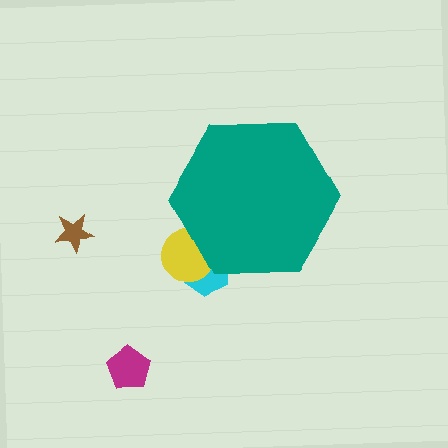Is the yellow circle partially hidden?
Yes, the yellow circle is partially hidden behind the teal hexagon.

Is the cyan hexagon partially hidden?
Yes, the cyan hexagon is partially hidden behind the teal hexagon.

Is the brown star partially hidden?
No, the brown star is fully visible.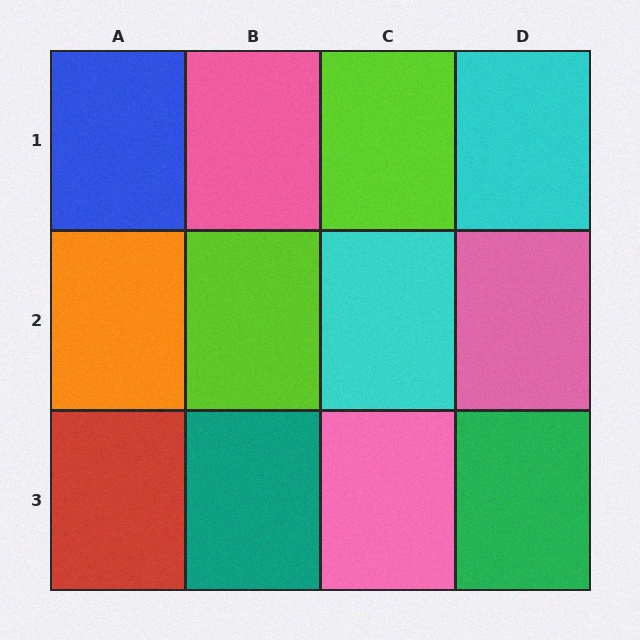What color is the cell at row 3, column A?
Red.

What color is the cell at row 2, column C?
Cyan.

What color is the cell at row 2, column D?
Pink.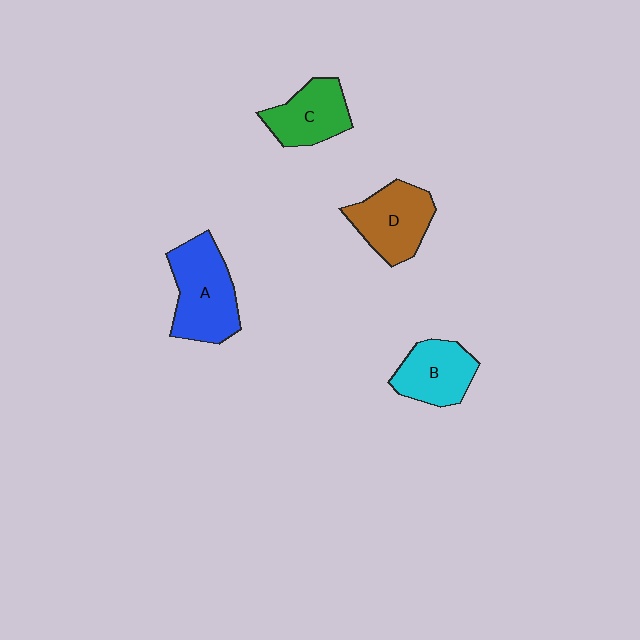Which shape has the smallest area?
Shape C (green).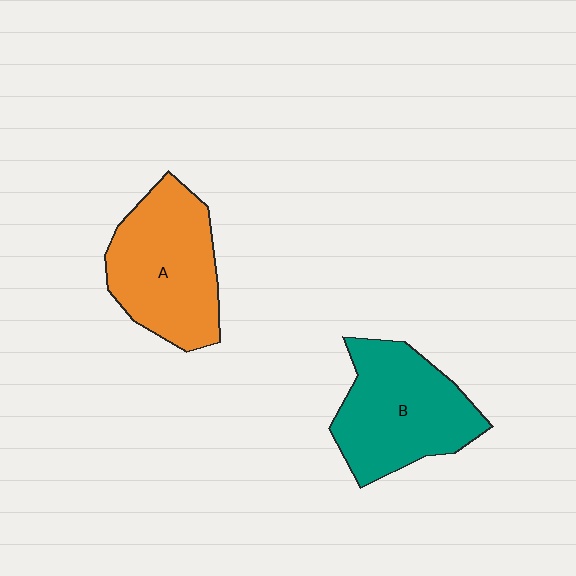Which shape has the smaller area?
Shape B (teal).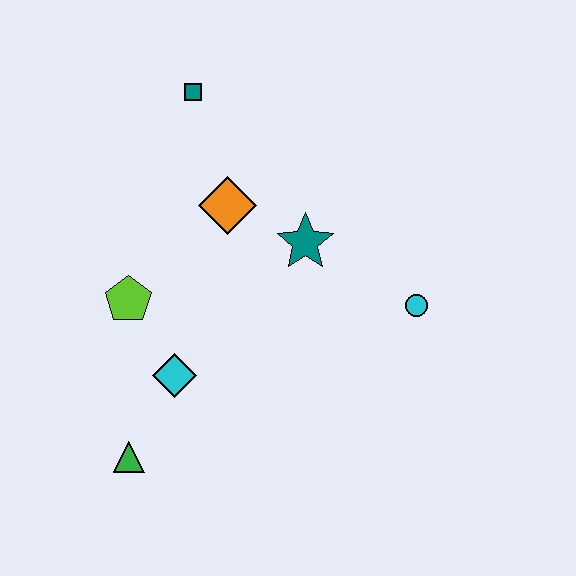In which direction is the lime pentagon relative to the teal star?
The lime pentagon is to the left of the teal star.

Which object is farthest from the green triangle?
The teal square is farthest from the green triangle.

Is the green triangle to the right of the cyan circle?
No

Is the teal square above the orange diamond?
Yes